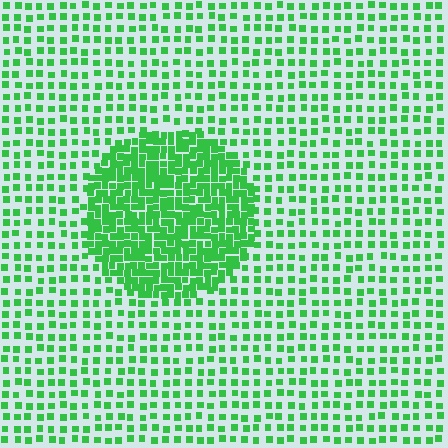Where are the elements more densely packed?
The elements are more densely packed inside the circle boundary.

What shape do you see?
I see a circle.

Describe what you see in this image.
The image contains small green elements arranged at two different densities. A circle-shaped region is visible where the elements are more densely packed than the surrounding area.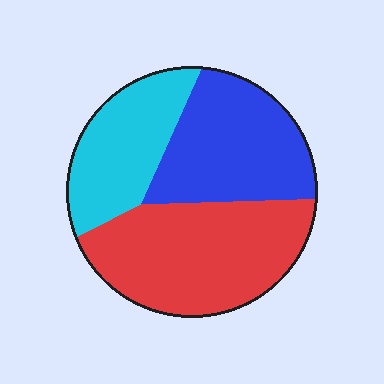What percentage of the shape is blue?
Blue covers about 35% of the shape.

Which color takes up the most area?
Red, at roughly 40%.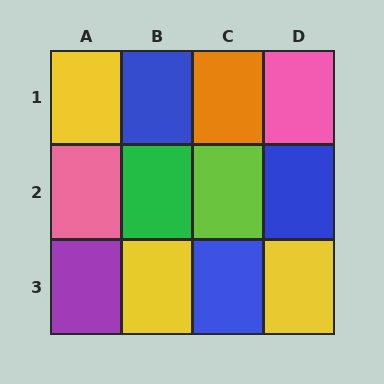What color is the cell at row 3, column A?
Purple.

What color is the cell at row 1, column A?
Yellow.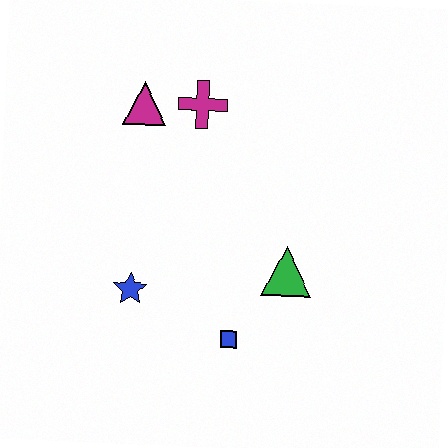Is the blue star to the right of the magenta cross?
No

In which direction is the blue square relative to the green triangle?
The blue square is below the green triangle.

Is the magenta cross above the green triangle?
Yes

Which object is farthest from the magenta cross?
The blue square is farthest from the magenta cross.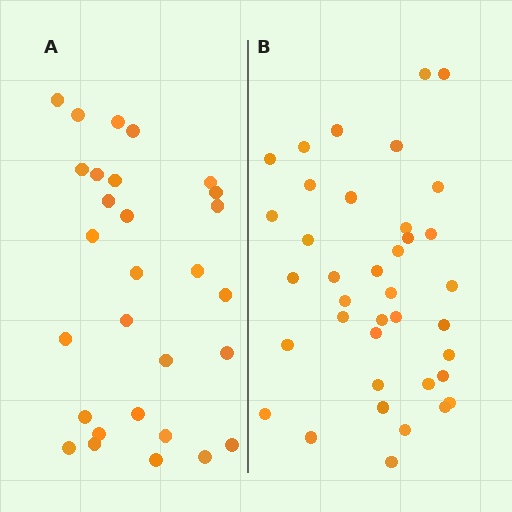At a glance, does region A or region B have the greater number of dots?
Region B (the right region) has more dots.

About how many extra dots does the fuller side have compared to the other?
Region B has roughly 8 or so more dots than region A.